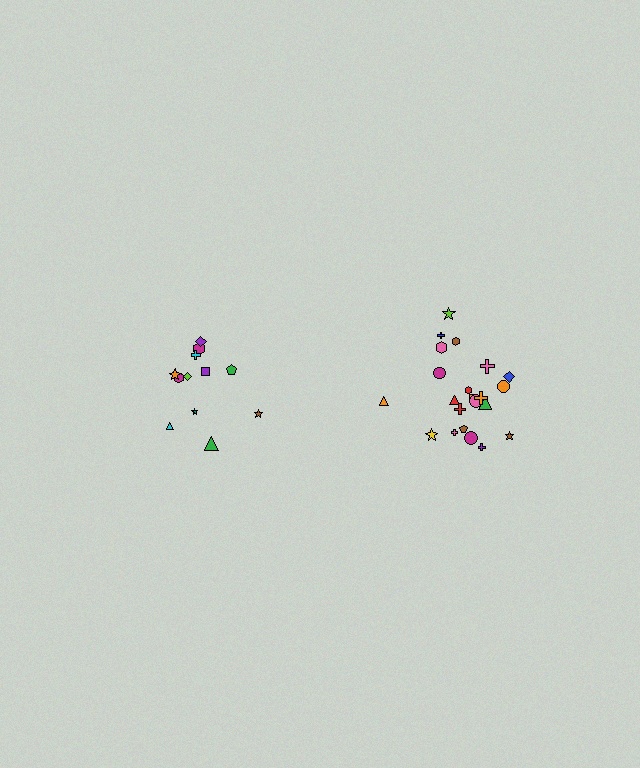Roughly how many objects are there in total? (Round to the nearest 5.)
Roughly 35 objects in total.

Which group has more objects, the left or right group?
The right group.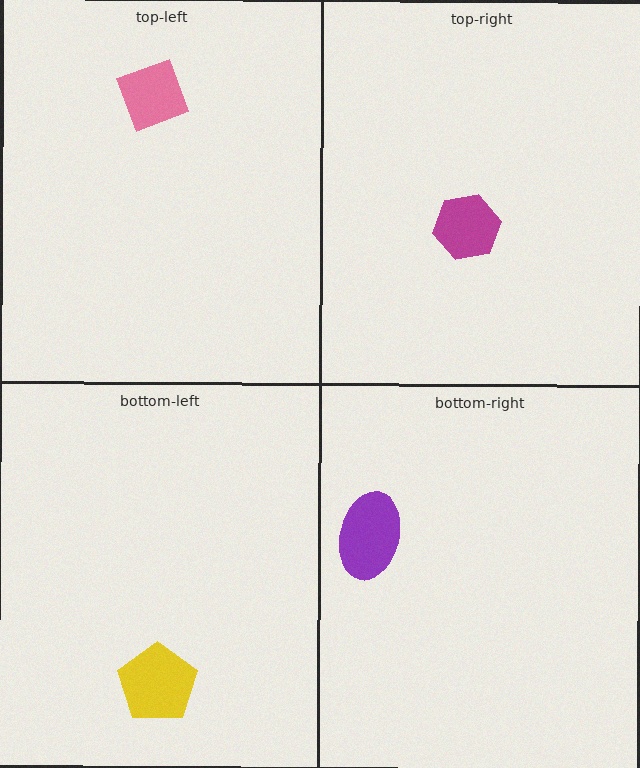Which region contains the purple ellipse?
The bottom-right region.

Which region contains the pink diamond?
The top-left region.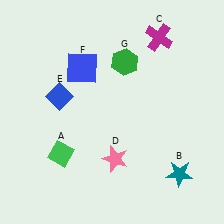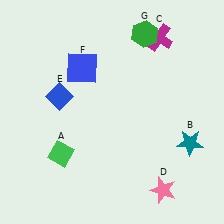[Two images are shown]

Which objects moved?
The objects that moved are: the teal star (B), the pink star (D), the green hexagon (G).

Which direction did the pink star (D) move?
The pink star (D) moved right.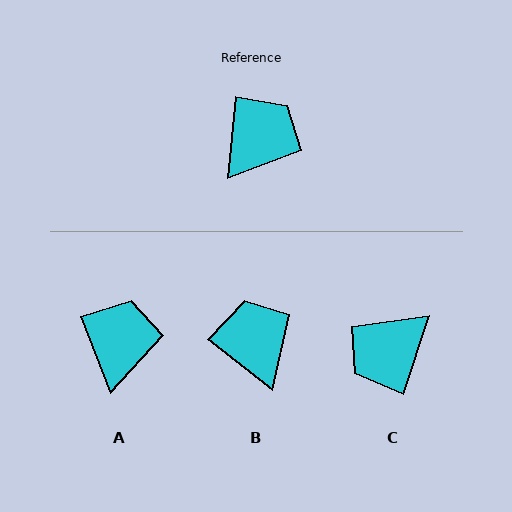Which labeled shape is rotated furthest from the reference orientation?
C, about 167 degrees away.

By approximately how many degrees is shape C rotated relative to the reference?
Approximately 167 degrees counter-clockwise.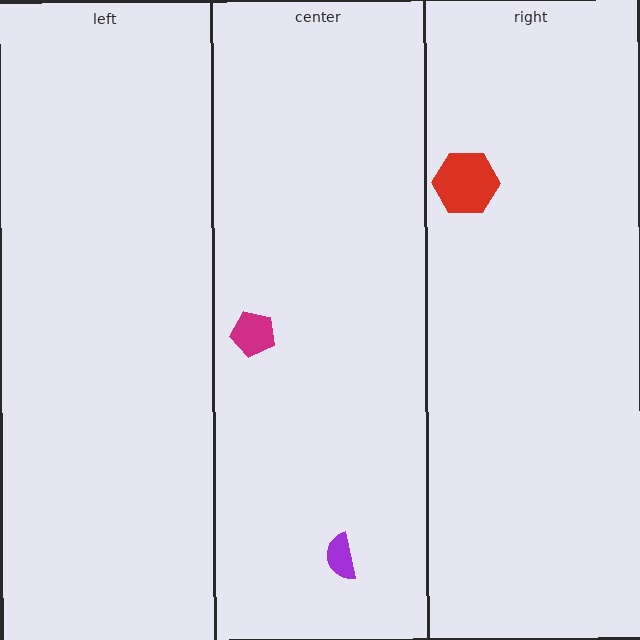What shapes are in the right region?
The red hexagon.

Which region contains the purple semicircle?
The center region.